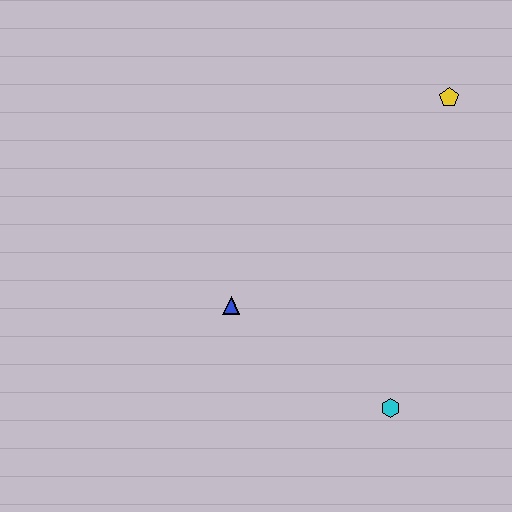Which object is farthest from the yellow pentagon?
The cyan hexagon is farthest from the yellow pentagon.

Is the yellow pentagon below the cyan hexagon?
No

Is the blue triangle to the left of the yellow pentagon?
Yes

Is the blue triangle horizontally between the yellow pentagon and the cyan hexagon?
No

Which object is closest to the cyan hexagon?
The blue triangle is closest to the cyan hexagon.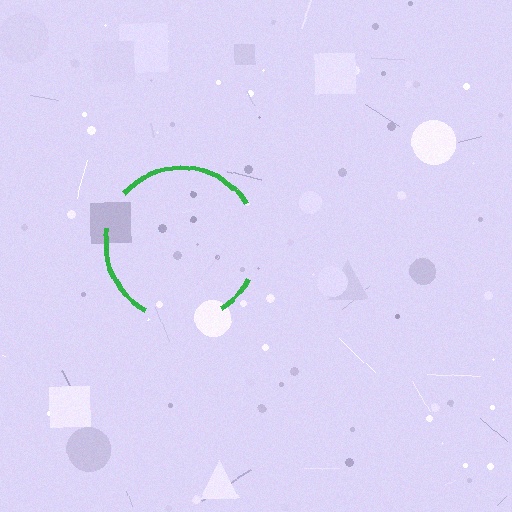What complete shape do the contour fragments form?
The contour fragments form a circle.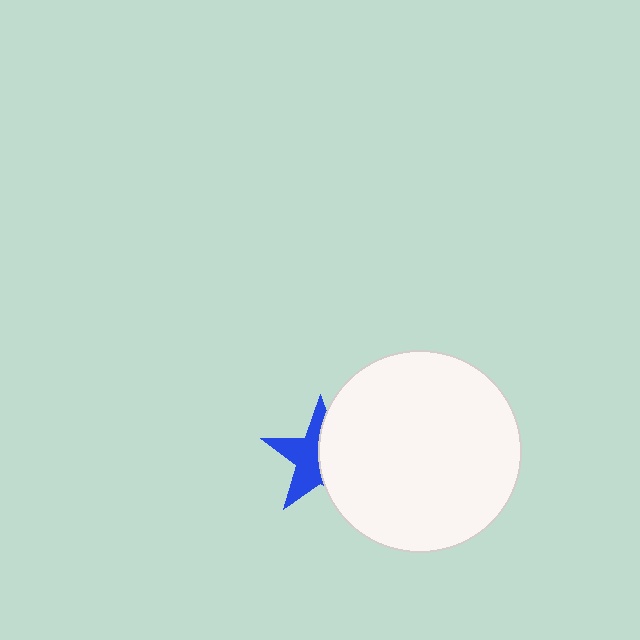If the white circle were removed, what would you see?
You would see the complete blue star.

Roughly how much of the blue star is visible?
About half of it is visible (roughly 50%).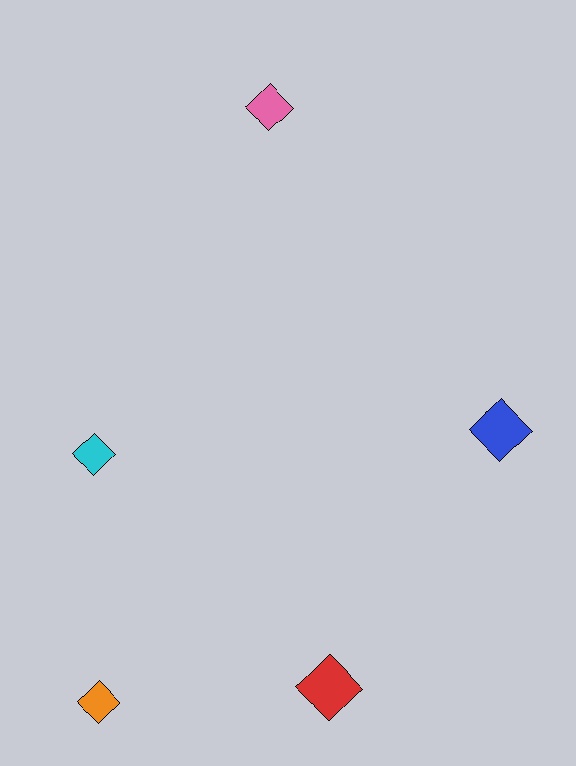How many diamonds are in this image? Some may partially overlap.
There are 5 diamonds.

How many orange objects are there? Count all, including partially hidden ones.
There is 1 orange object.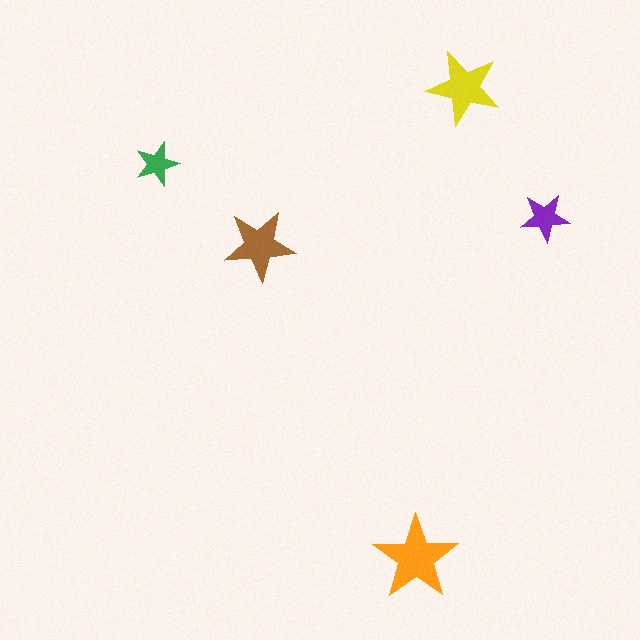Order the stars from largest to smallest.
the orange one, the yellow one, the brown one, the purple one, the green one.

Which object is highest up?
The yellow star is topmost.